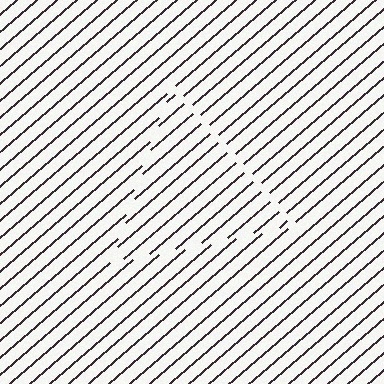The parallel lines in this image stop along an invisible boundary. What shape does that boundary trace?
An illusory triangle. The interior of the shape contains the same grating, shifted by half a period — the contour is defined by the phase discontinuity where line-ends from the inner and outer gratings abut.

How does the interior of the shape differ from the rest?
The interior of the shape contains the same grating, shifted by half a period — the contour is defined by the phase discontinuity where line-ends from the inner and outer gratings abut.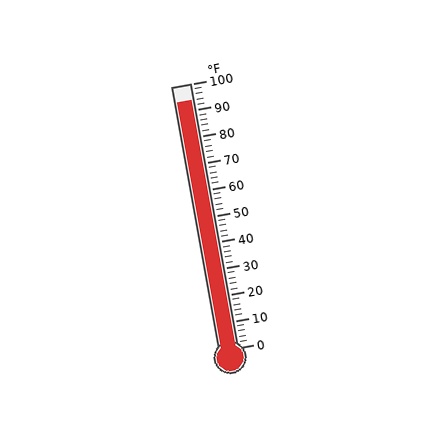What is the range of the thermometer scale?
The thermometer scale ranges from 0°F to 100°F.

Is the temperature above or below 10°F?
The temperature is above 10°F.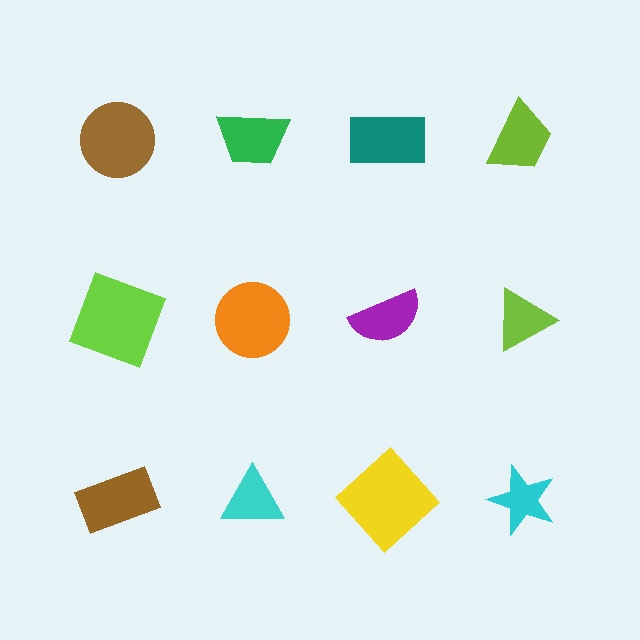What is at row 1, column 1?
A brown circle.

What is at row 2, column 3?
A purple semicircle.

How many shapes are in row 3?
4 shapes.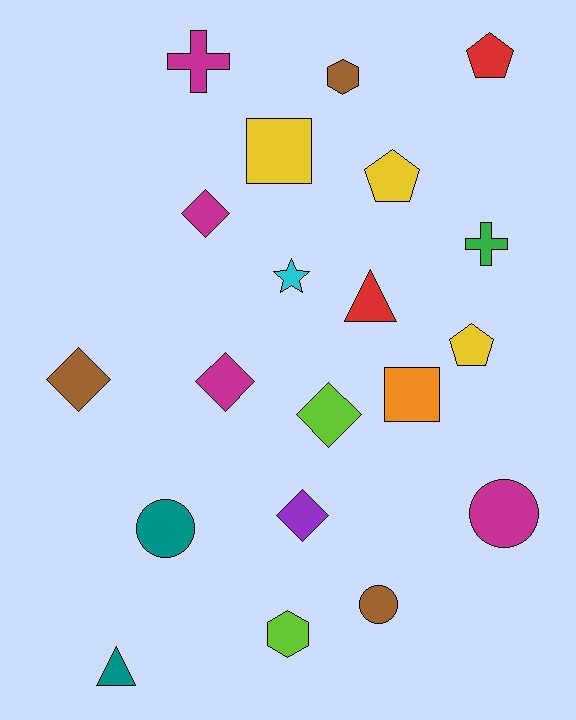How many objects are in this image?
There are 20 objects.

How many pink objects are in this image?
There are no pink objects.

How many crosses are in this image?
There are 2 crosses.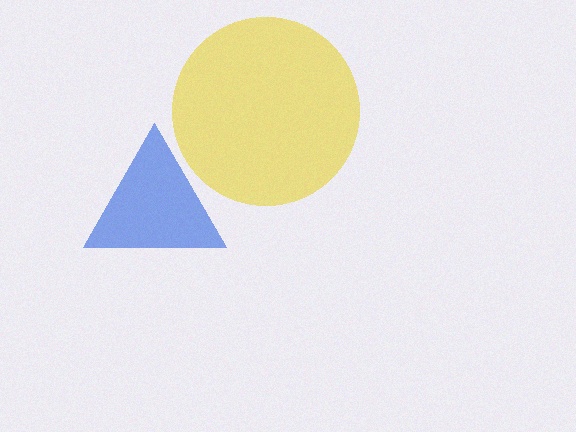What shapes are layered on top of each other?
The layered shapes are: a blue triangle, a yellow circle.